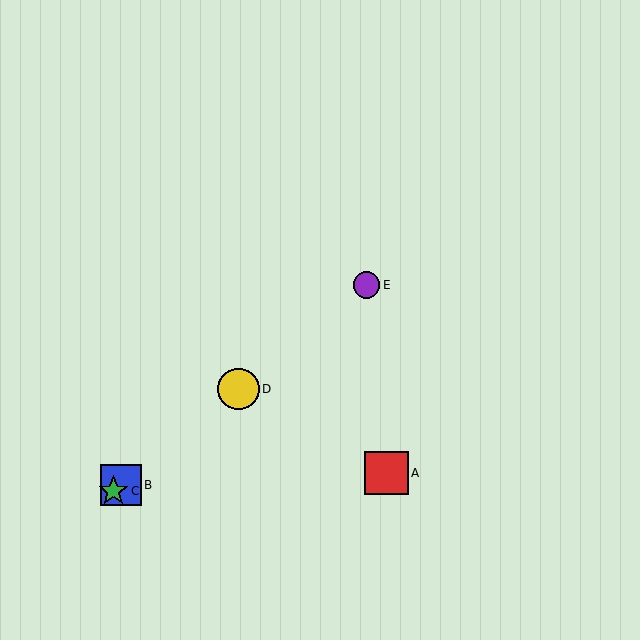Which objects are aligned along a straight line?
Objects B, C, D, E are aligned along a straight line.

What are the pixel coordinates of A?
Object A is at (386, 473).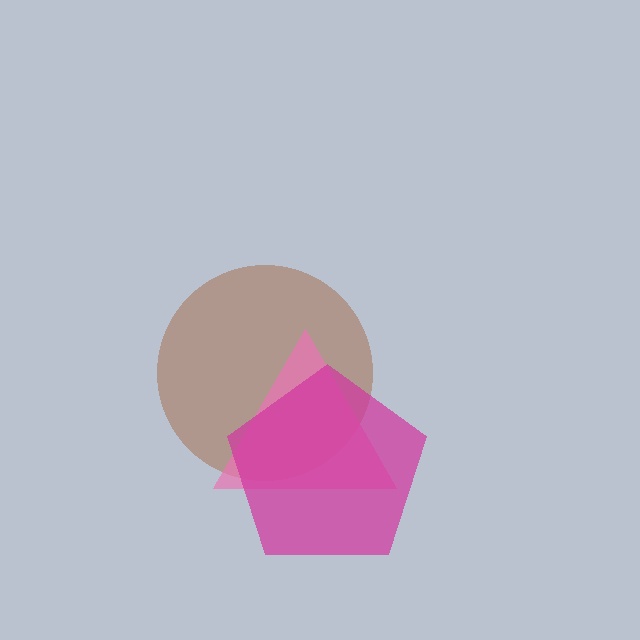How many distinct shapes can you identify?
There are 3 distinct shapes: a brown circle, a pink triangle, a magenta pentagon.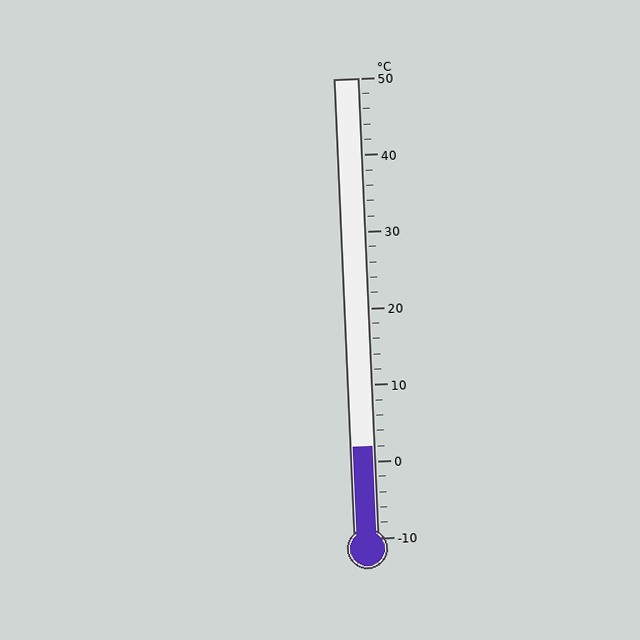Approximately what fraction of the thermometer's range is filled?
The thermometer is filled to approximately 20% of its range.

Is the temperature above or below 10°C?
The temperature is below 10°C.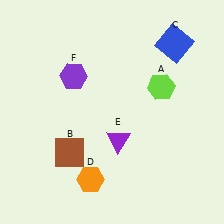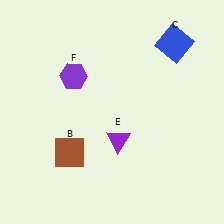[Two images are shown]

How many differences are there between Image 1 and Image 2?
There are 2 differences between the two images.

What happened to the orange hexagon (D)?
The orange hexagon (D) was removed in Image 2. It was in the bottom-left area of Image 1.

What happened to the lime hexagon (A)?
The lime hexagon (A) was removed in Image 2. It was in the top-right area of Image 1.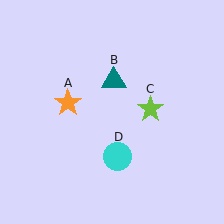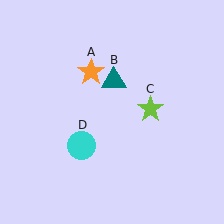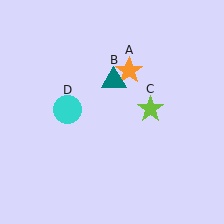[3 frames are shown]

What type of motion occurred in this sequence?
The orange star (object A), cyan circle (object D) rotated clockwise around the center of the scene.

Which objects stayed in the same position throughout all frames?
Teal triangle (object B) and lime star (object C) remained stationary.